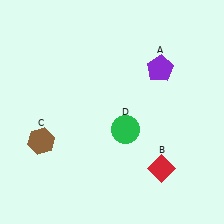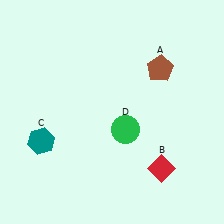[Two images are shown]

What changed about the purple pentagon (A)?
In Image 1, A is purple. In Image 2, it changed to brown.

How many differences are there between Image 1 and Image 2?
There are 2 differences between the two images.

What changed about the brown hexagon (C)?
In Image 1, C is brown. In Image 2, it changed to teal.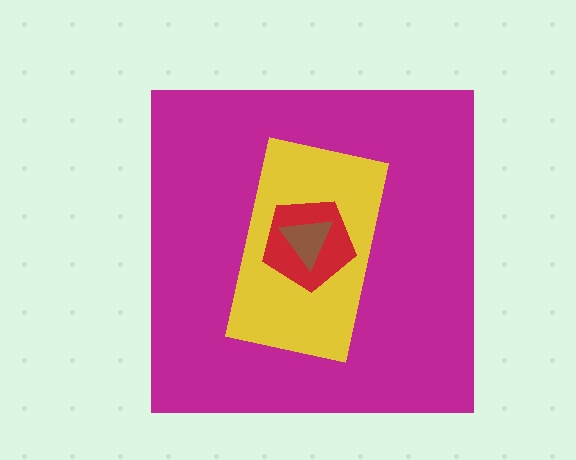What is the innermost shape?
The brown triangle.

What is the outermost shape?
The magenta square.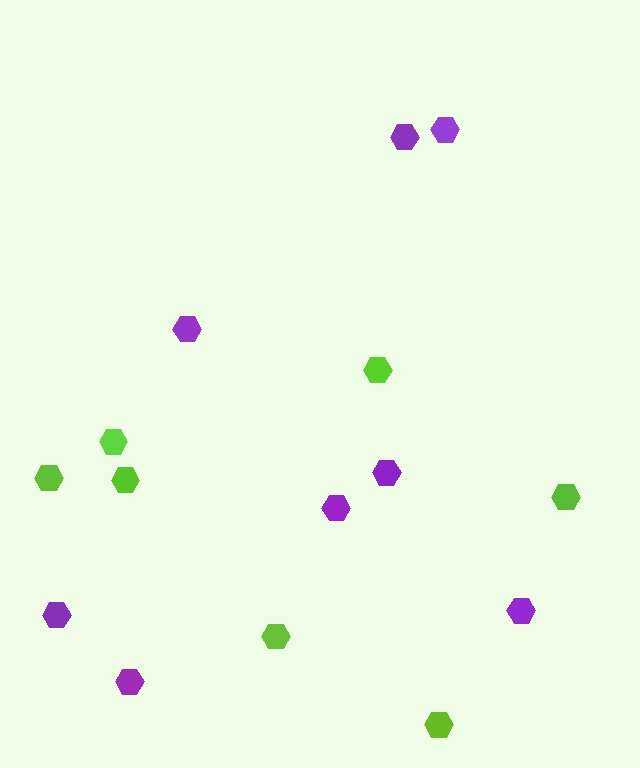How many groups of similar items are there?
There are 2 groups: one group of lime hexagons (7) and one group of purple hexagons (8).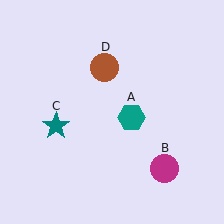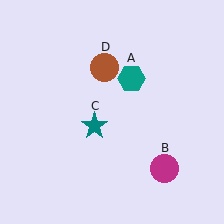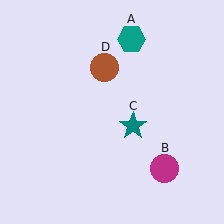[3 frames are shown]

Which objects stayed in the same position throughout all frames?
Magenta circle (object B) and brown circle (object D) remained stationary.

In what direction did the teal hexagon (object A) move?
The teal hexagon (object A) moved up.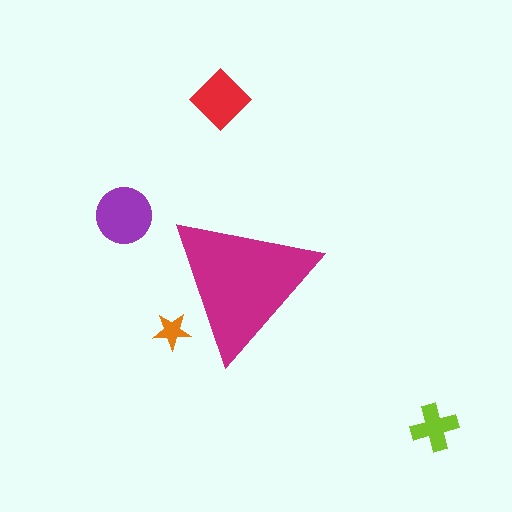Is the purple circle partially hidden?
No, the purple circle is fully visible.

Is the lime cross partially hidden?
No, the lime cross is fully visible.